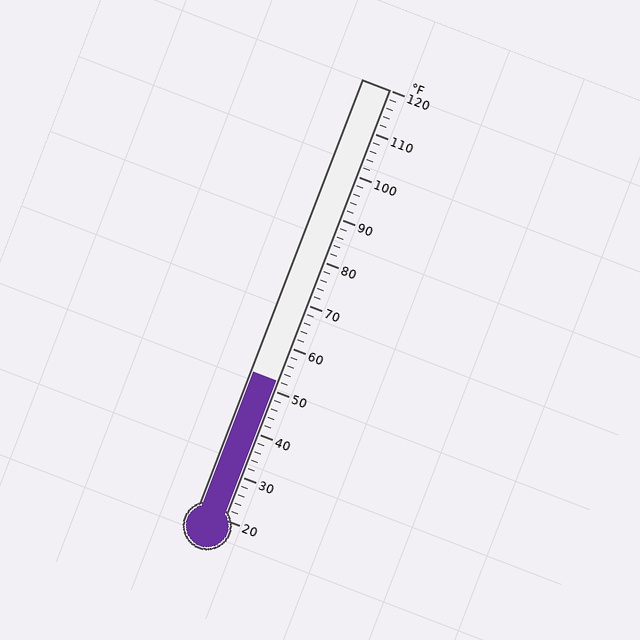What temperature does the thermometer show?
The thermometer shows approximately 52°F.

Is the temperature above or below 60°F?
The temperature is below 60°F.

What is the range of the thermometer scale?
The thermometer scale ranges from 20°F to 120°F.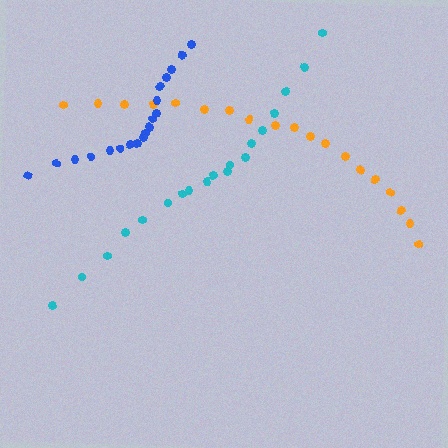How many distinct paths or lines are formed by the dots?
There are 3 distinct paths.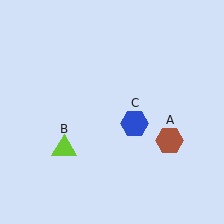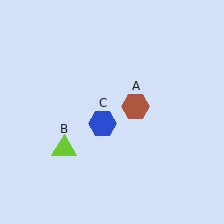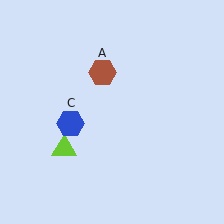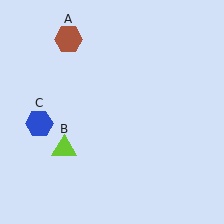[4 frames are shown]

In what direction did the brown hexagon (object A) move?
The brown hexagon (object A) moved up and to the left.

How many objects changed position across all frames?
2 objects changed position: brown hexagon (object A), blue hexagon (object C).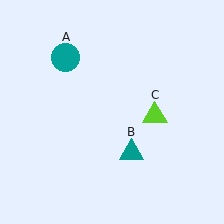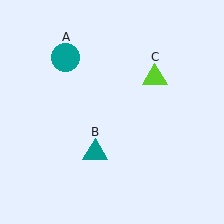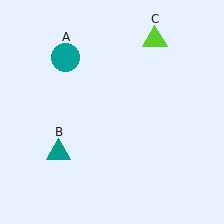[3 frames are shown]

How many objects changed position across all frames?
2 objects changed position: teal triangle (object B), lime triangle (object C).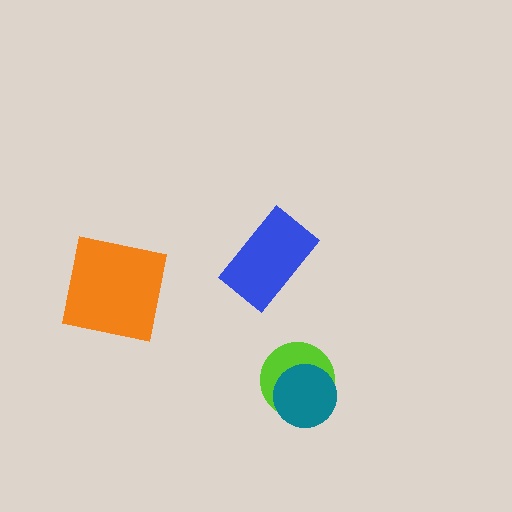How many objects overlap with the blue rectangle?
0 objects overlap with the blue rectangle.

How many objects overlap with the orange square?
0 objects overlap with the orange square.